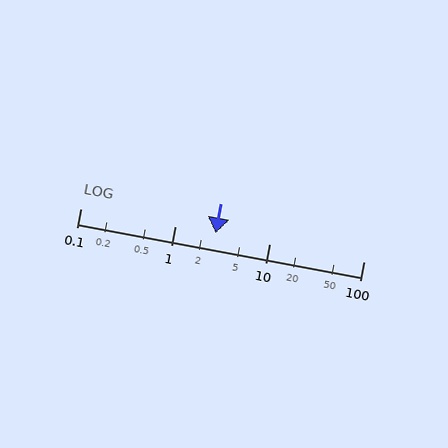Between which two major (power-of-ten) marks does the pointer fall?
The pointer is between 1 and 10.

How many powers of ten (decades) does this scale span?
The scale spans 3 decades, from 0.1 to 100.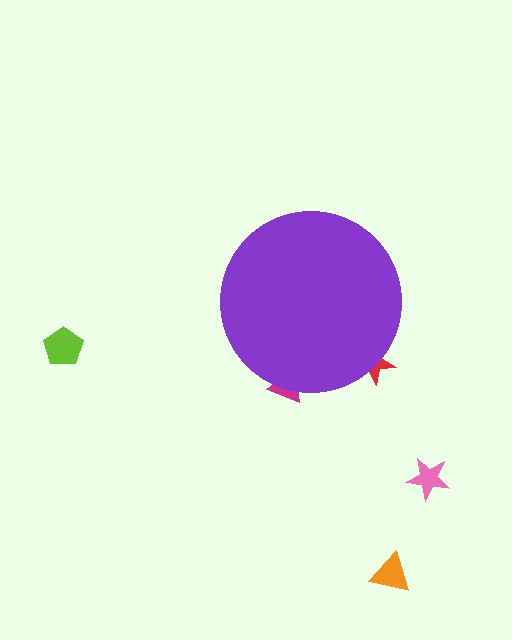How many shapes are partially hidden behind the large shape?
2 shapes are partially hidden.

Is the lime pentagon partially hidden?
No, the lime pentagon is fully visible.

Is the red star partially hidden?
Yes, the red star is partially hidden behind the purple circle.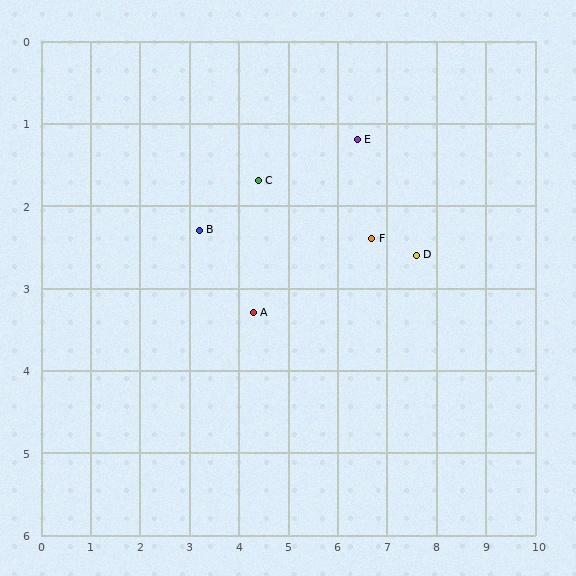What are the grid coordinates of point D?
Point D is at approximately (7.6, 2.6).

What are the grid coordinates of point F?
Point F is at approximately (6.7, 2.4).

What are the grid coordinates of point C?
Point C is at approximately (4.4, 1.7).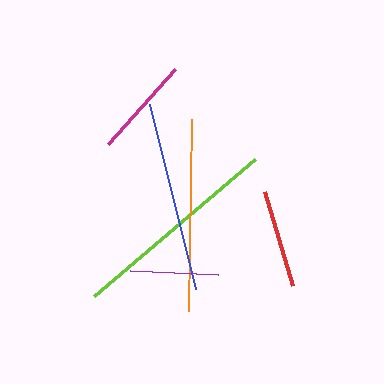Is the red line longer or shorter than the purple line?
The red line is longer than the purple line.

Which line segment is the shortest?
The purple line is the shortest at approximately 88 pixels.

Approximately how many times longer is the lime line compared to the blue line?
The lime line is approximately 1.1 times the length of the blue line.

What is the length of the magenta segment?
The magenta segment is approximately 100 pixels long.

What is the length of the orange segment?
The orange segment is approximately 191 pixels long.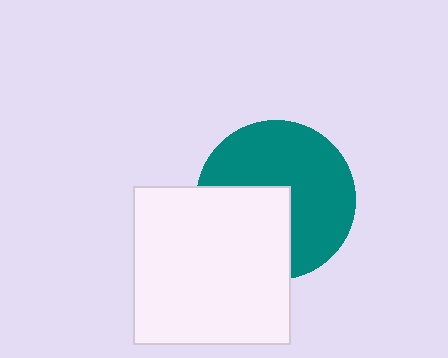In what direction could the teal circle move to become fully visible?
The teal circle could move toward the upper-right. That would shift it out from behind the white square entirely.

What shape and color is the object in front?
The object in front is a white square.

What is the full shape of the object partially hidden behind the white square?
The partially hidden object is a teal circle.